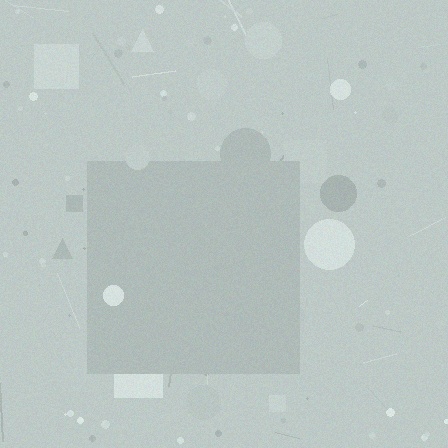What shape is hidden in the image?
A square is hidden in the image.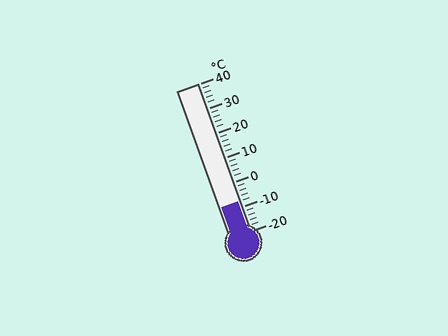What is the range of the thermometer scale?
The thermometer scale ranges from -20°C to 40°C.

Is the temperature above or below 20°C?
The temperature is below 20°C.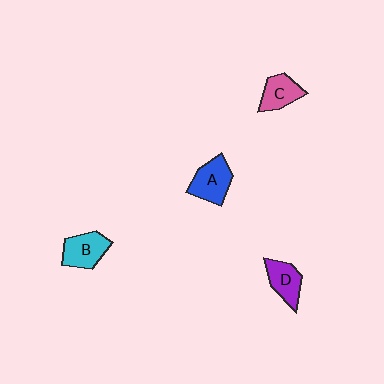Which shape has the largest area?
Shape A (blue).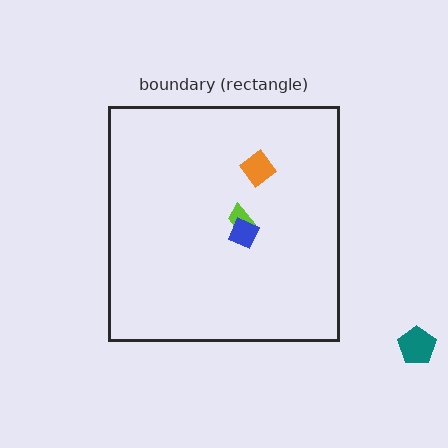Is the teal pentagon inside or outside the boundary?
Outside.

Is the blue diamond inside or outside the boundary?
Inside.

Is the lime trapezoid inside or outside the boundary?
Inside.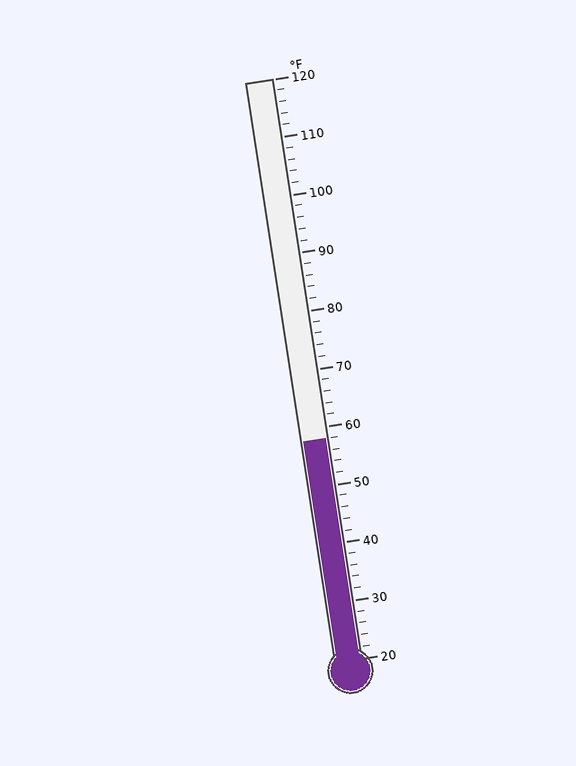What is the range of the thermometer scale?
The thermometer scale ranges from 20°F to 120°F.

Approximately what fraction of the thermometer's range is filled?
The thermometer is filled to approximately 40% of its range.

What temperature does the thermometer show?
The thermometer shows approximately 58°F.